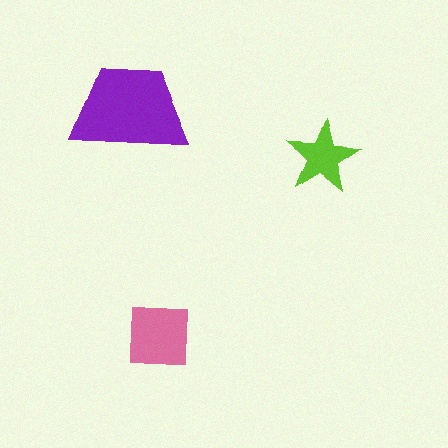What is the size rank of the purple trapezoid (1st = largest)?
1st.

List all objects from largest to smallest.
The purple trapezoid, the pink square, the lime star.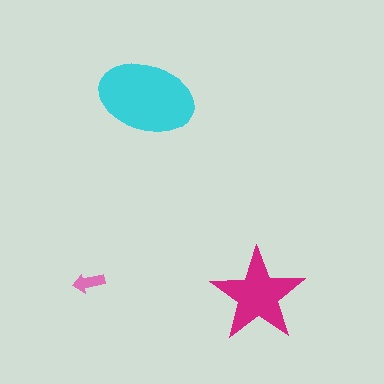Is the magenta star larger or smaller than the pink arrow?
Larger.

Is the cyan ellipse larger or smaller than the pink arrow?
Larger.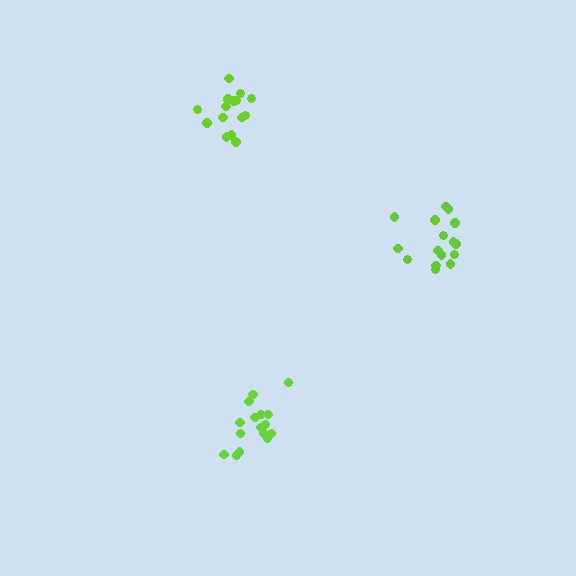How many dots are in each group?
Group 1: 15 dots, Group 2: 16 dots, Group 3: 16 dots (47 total).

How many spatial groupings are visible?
There are 3 spatial groupings.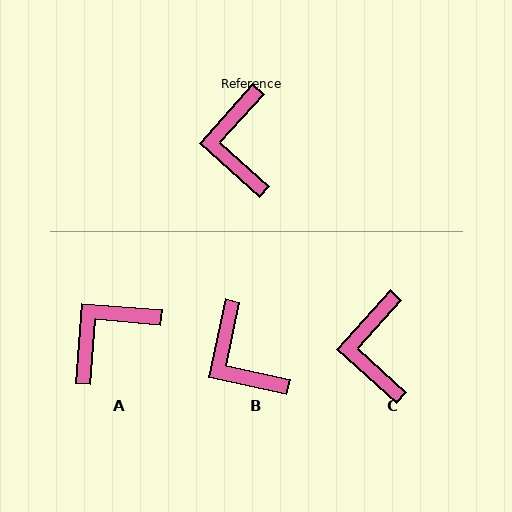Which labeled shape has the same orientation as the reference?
C.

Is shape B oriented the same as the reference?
No, it is off by about 30 degrees.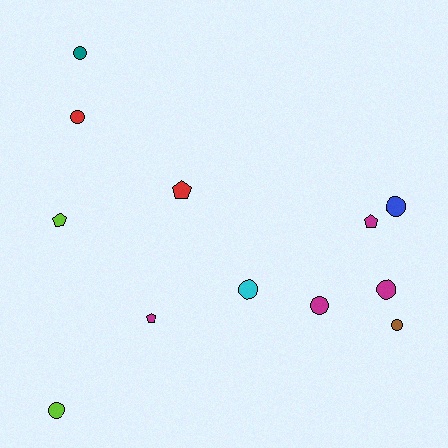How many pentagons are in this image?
There are 4 pentagons.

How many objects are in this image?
There are 12 objects.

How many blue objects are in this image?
There is 1 blue object.